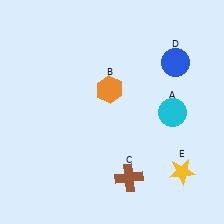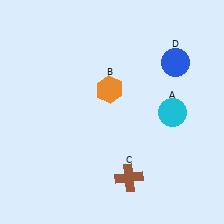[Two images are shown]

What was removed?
The yellow star (E) was removed in Image 2.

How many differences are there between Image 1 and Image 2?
There is 1 difference between the two images.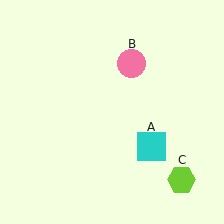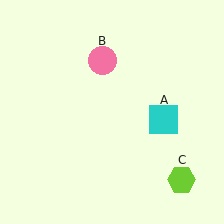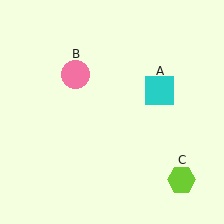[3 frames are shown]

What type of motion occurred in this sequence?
The cyan square (object A), pink circle (object B) rotated counterclockwise around the center of the scene.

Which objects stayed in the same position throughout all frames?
Lime hexagon (object C) remained stationary.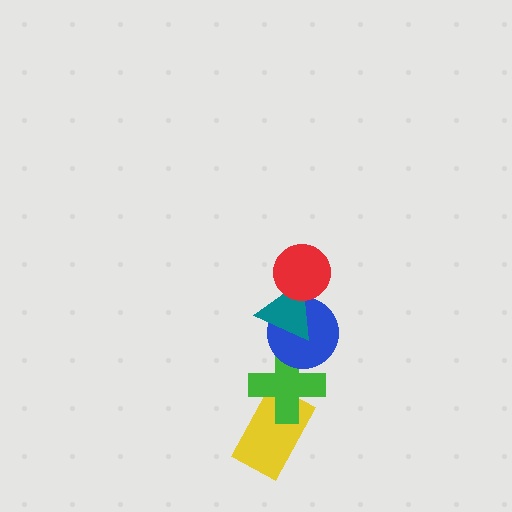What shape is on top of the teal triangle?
The red circle is on top of the teal triangle.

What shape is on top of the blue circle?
The teal triangle is on top of the blue circle.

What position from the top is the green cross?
The green cross is 4th from the top.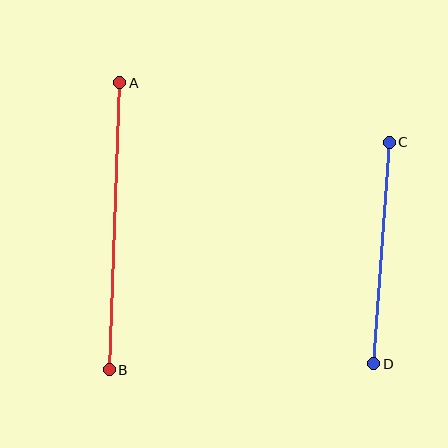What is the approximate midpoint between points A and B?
The midpoint is at approximately (114, 226) pixels.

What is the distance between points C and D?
The distance is approximately 222 pixels.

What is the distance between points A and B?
The distance is approximately 287 pixels.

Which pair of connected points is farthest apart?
Points A and B are farthest apart.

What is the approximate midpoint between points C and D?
The midpoint is at approximately (381, 253) pixels.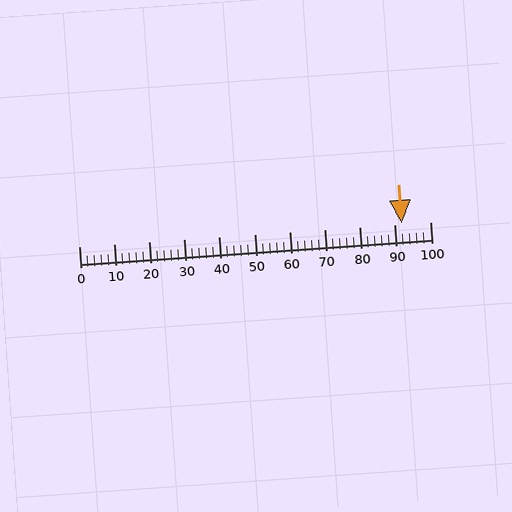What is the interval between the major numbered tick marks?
The major tick marks are spaced 10 units apart.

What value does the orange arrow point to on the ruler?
The orange arrow points to approximately 92.